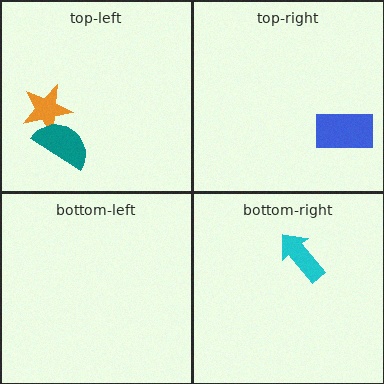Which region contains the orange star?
The top-left region.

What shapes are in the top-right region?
The blue rectangle.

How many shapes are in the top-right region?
1.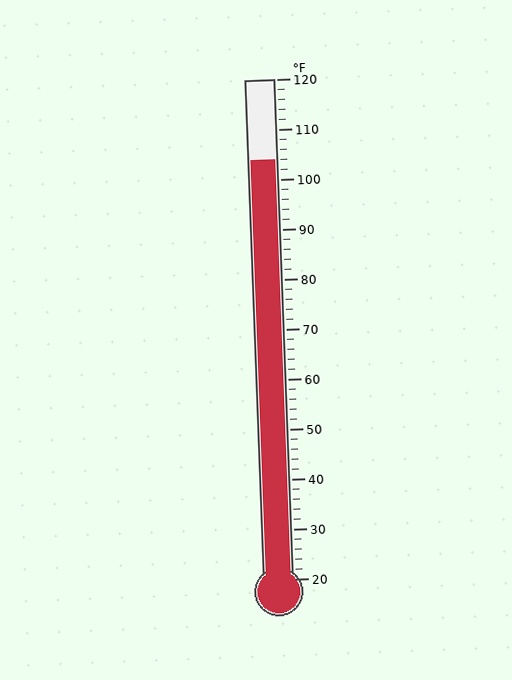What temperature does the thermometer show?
The thermometer shows approximately 104°F.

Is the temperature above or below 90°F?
The temperature is above 90°F.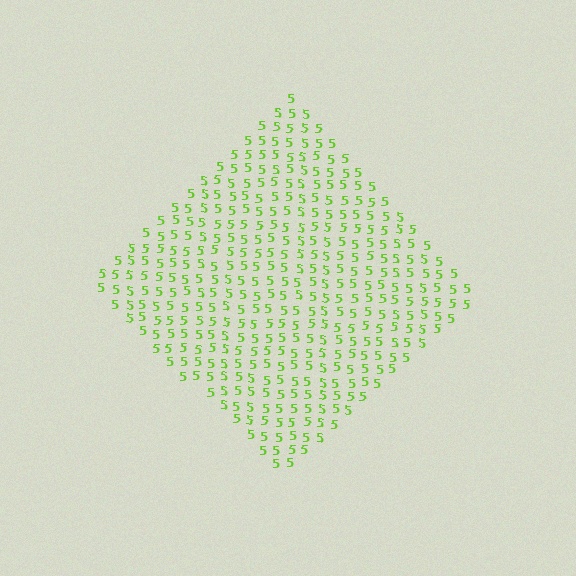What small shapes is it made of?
It is made of small digit 5's.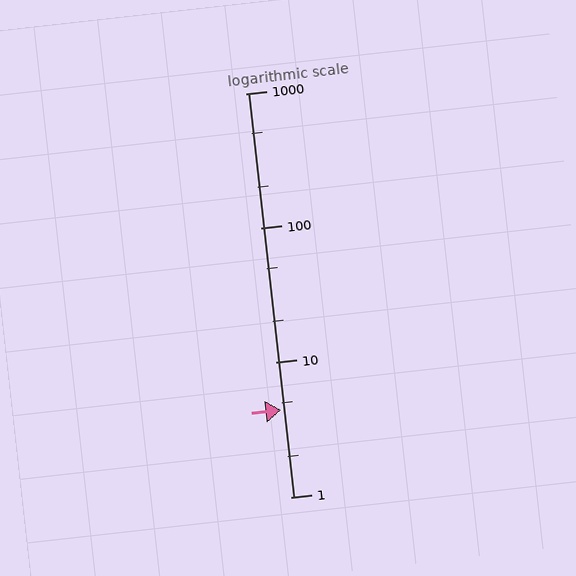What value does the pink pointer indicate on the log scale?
The pointer indicates approximately 4.4.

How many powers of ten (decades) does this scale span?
The scale spans 3 decades, from 1 to 1000.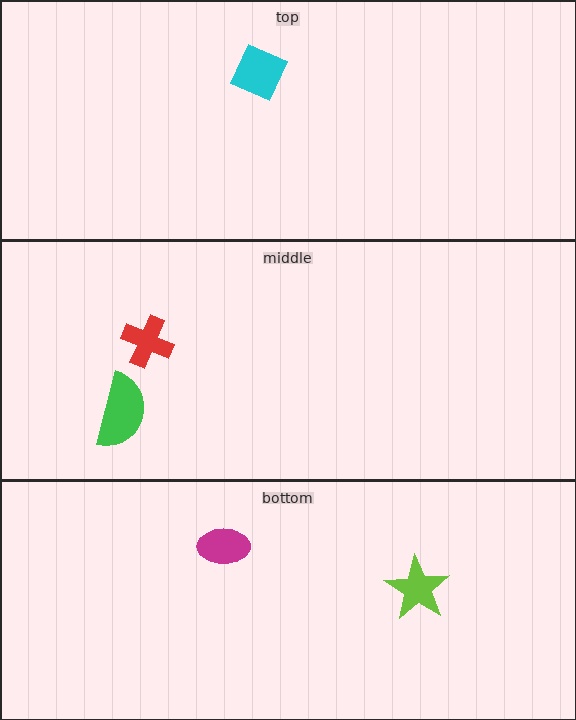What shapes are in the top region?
The cyan diamond.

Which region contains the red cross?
The middle region.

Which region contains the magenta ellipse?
The bottom region.